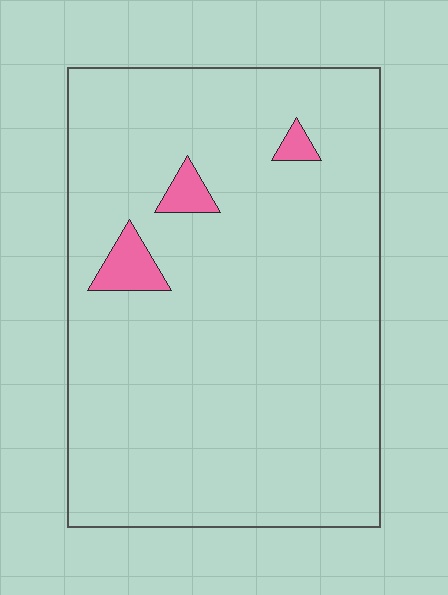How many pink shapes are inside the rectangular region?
3.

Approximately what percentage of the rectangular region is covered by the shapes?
Approximately 5%.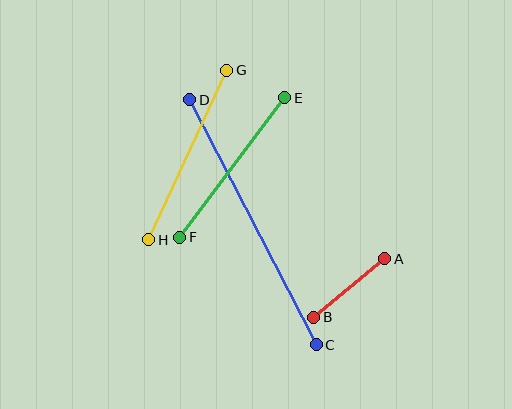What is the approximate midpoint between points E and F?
The midpoint is at approximately (232, 167) pixels.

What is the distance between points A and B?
The distance is approximately 92 pixels.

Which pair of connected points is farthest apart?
Points C and D are farthest apart.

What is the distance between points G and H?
The distance is approximately 187 pixels.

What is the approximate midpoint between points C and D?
The midpoint is at approximately (253, 222) pixels.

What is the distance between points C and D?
The distance is approximately 276 pixels.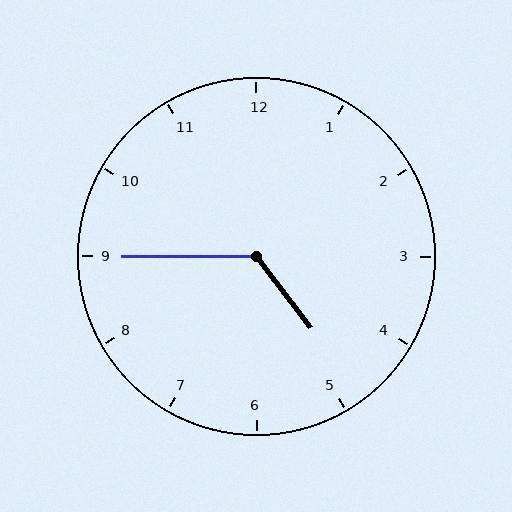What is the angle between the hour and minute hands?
Approximately 128 degrees.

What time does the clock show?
4:45.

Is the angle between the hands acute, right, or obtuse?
It is obtuse.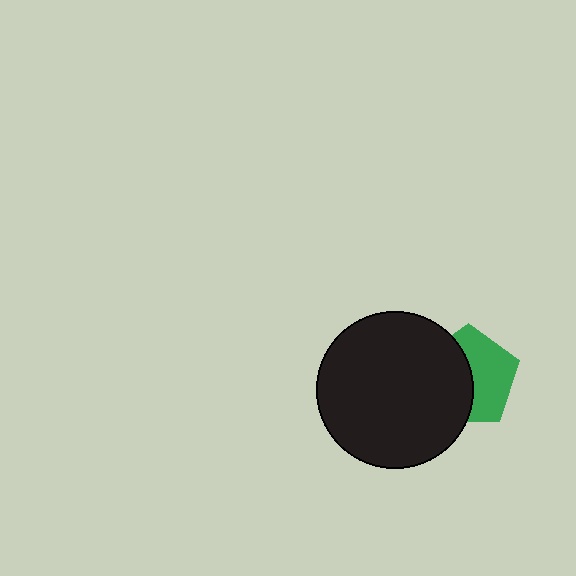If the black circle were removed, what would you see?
You would see the complete green pentagon.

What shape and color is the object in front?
The object in front is a black circle.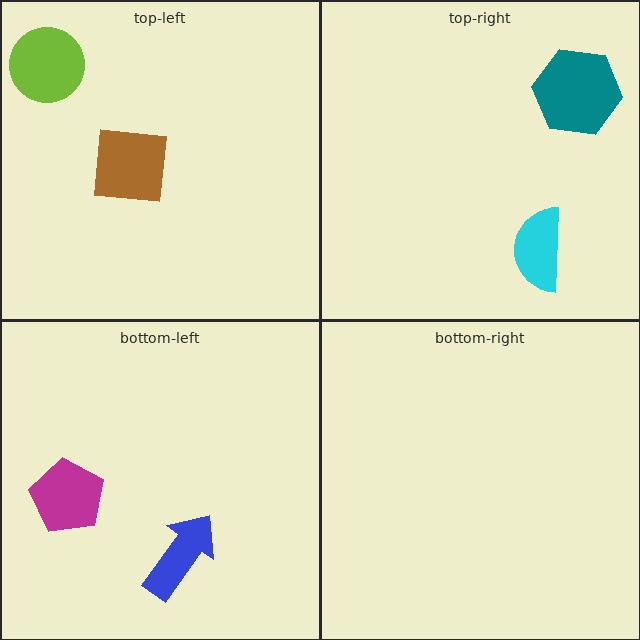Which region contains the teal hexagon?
The top-right region.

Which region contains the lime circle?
The top-left region.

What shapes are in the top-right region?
The cyan semicircle, the teal hexagon.